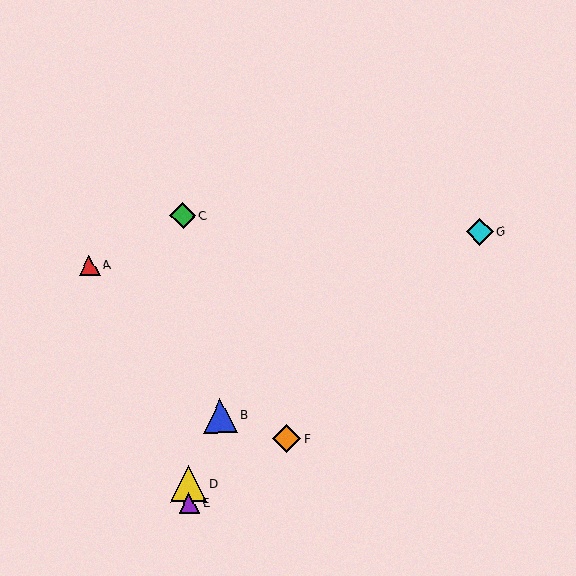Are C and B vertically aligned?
No, C is at x≈183 and B is at x≈220.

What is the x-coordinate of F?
Object F is at x≈287.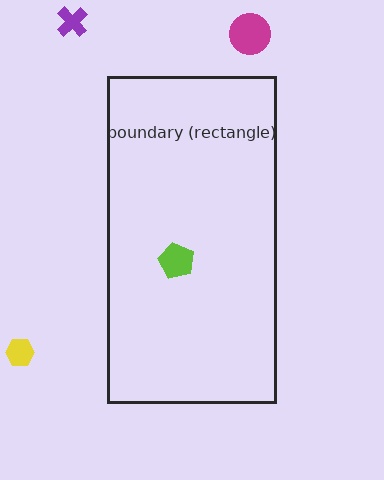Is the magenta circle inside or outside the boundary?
Outside.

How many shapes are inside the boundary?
1 inside, 3 outside.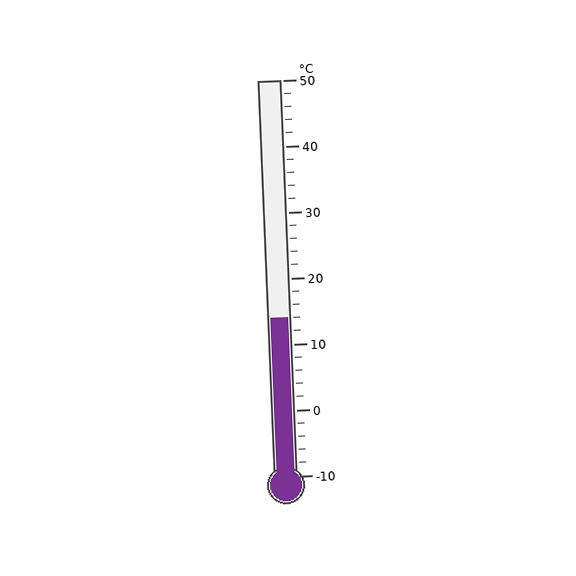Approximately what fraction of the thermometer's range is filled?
The thermometer is filled to approximately 40% of its range.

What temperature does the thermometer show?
The thermometer shows approximately 14°C.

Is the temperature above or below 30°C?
The temperature is below 30°C.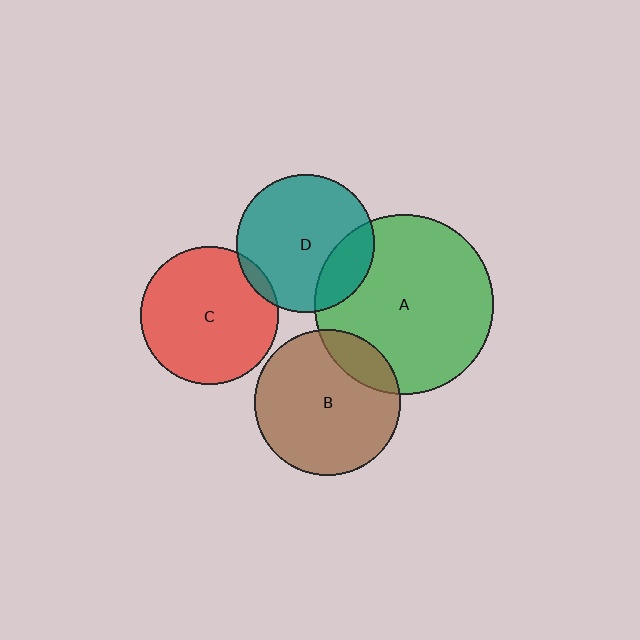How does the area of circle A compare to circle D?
Approximately 1.7 times.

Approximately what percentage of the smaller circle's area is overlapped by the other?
Approximately 5%.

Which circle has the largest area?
Circle A (green).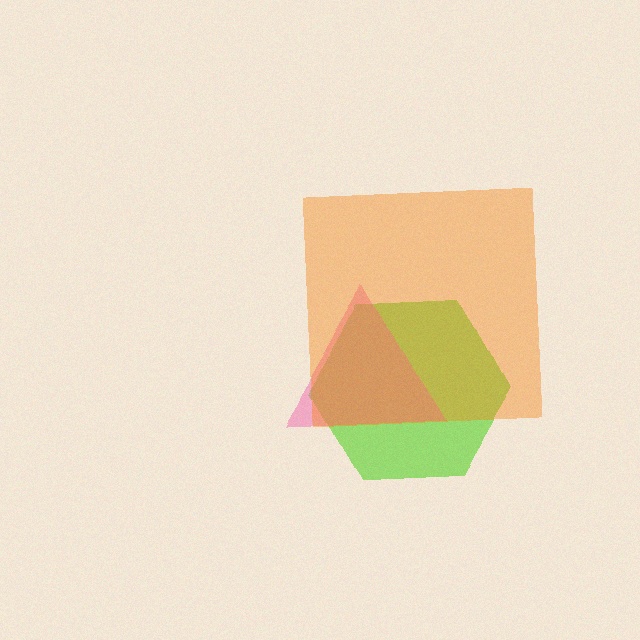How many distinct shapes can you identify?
There are 3 distinct shapes: a lime hexagon, a pink triangle, an orange square.